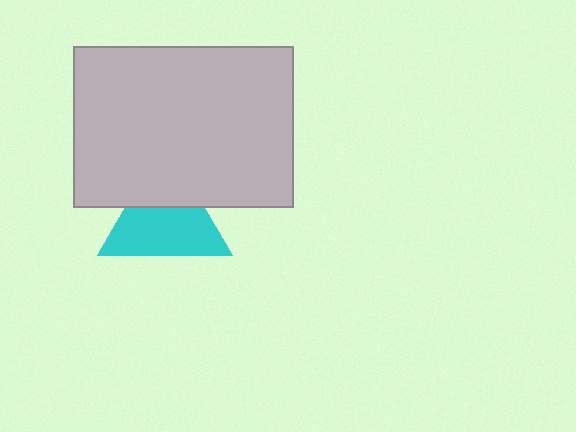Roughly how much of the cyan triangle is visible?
Most of it is visible (roughly 65%).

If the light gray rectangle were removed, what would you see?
You would see the complete cyan triangle.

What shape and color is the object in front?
The object in front is a light gray rectangle.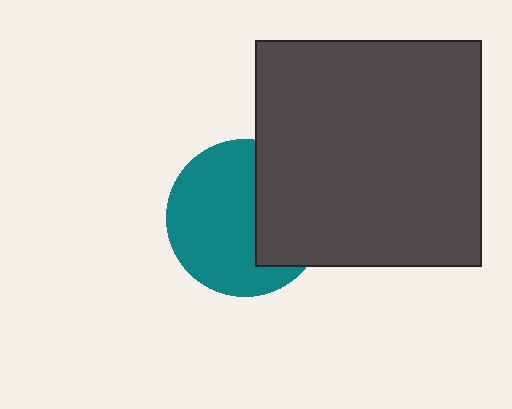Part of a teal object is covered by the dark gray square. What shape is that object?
It is a circle.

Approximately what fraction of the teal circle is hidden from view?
Roughly 37% of the teal circle is hidden behind the dark gray square.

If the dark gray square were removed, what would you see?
You would see the complete teal circle.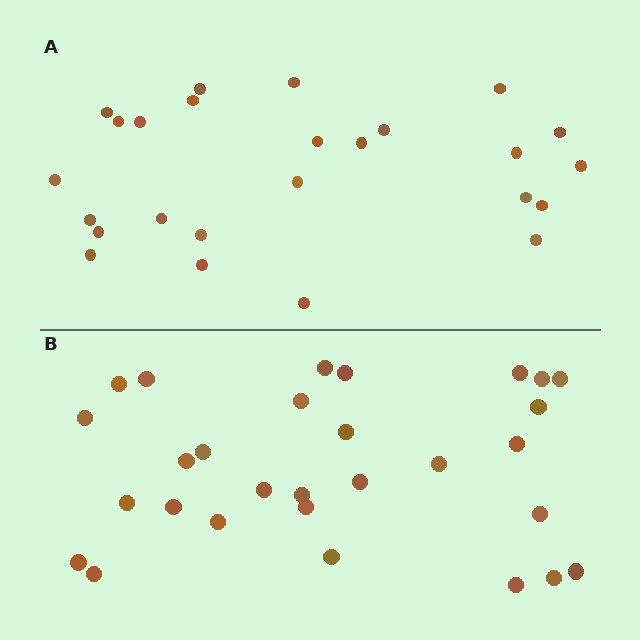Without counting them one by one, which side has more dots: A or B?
Region B (the bottom region) has more dots.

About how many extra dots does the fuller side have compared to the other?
Region B has about 4 more dots than region A.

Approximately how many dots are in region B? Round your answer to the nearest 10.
About 30 dots. (The exact count is 29, which rounds to 30.)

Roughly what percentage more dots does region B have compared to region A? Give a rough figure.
About 15% more.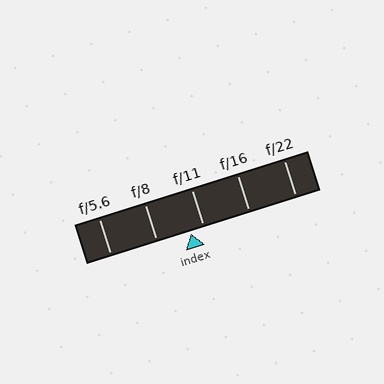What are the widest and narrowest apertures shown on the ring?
The widest aperture shown is f/5.6 and the narrowest is f/22.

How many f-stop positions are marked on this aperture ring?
There are 5 f-stop positions marked.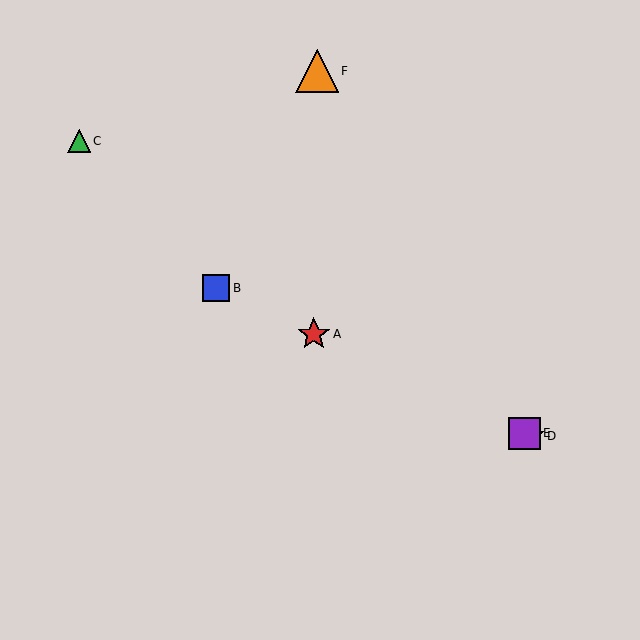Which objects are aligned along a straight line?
Objects A, B, D, E are aligned along a straight line.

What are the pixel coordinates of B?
Object B is at (216, 288).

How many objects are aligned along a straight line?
4 objects (A, B, D, E) are aligned along a straight line.